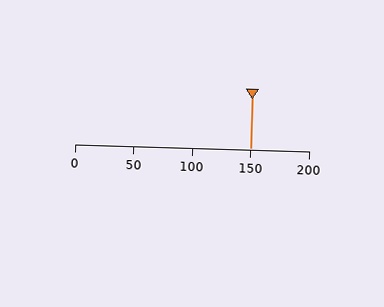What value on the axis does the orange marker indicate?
The marker indicates approximately 150.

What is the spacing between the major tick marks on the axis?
The major ticks are spaced 50 apart.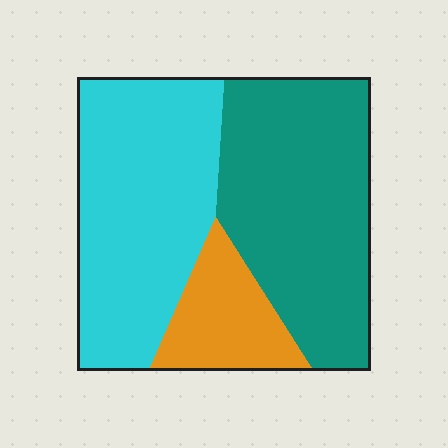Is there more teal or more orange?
Teal.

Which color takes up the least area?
Orange, at roughly 15%.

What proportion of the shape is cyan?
Cyan takes up between a quarter and a half of the shape.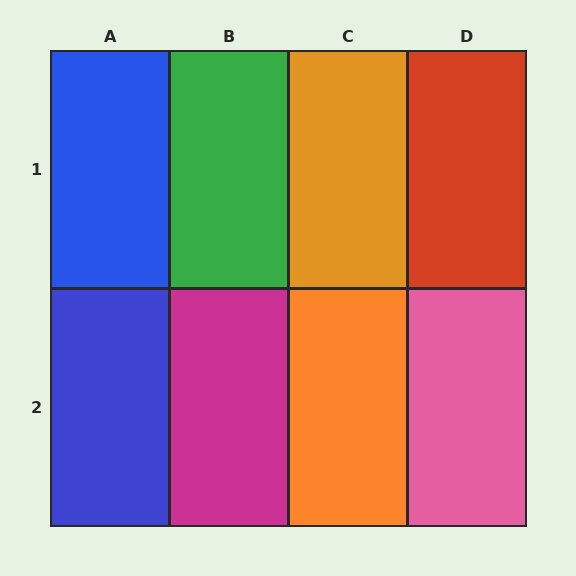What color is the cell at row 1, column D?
Red.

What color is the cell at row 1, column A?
Blue.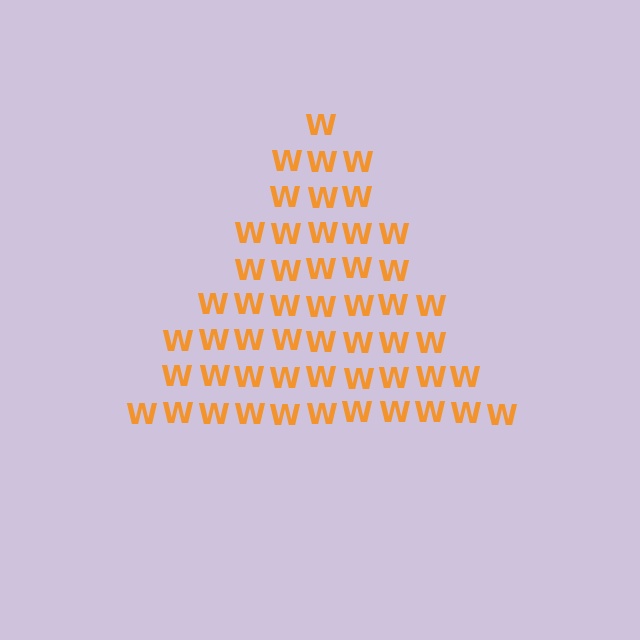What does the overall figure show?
The overall figure shows a triangle.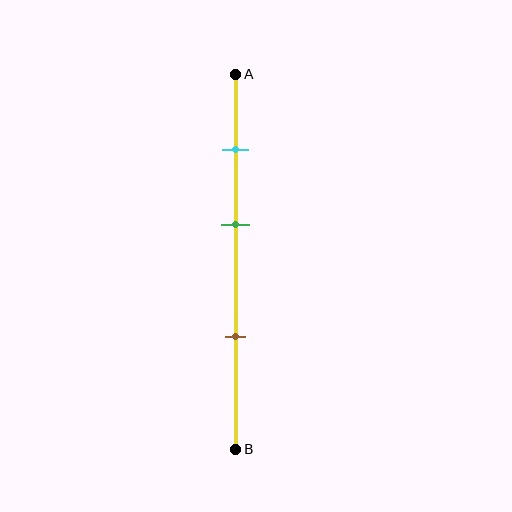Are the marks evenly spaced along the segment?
Yes, the marks are approximately evenly spaced.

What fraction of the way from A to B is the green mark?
The green mark is approximately 40% (0.4) of the way from A to B.